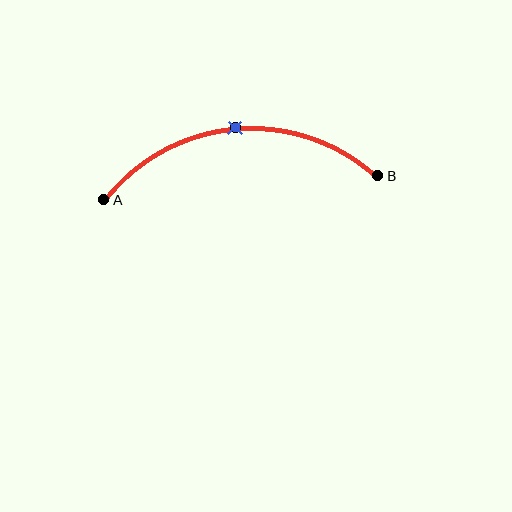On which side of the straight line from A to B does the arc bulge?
The arc bulges above the straight line connecting A and B.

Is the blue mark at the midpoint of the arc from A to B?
Yes. The blue mark lies on the arc at equal arc-length from both A and B — it is the arc midpoint.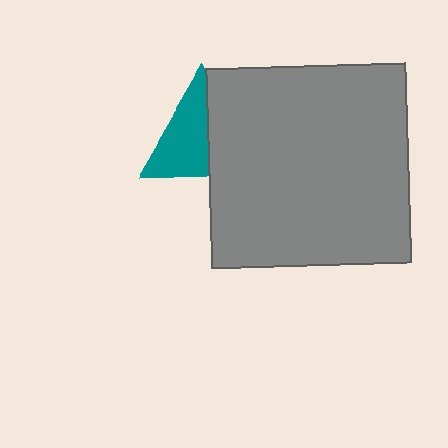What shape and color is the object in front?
The object in front is a gray square.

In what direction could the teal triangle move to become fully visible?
The teal triangle could move left. That would shift it out from behind the gray square entirely.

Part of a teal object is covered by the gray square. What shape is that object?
It is a triangle.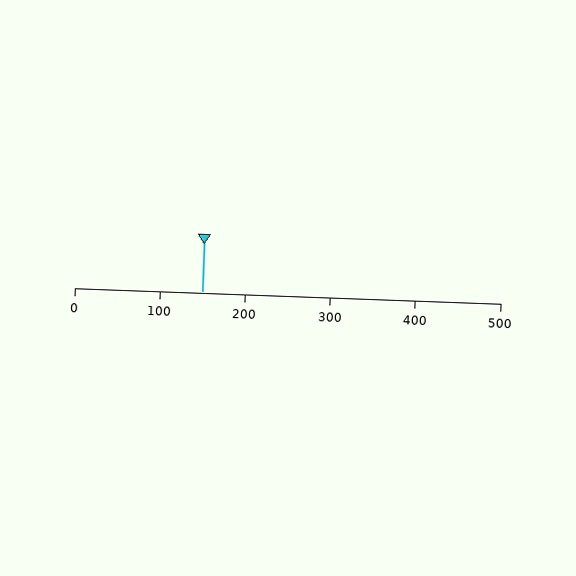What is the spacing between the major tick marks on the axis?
The major ticks are spaced 100 apart.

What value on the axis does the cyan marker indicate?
The marker indicates approximately 150.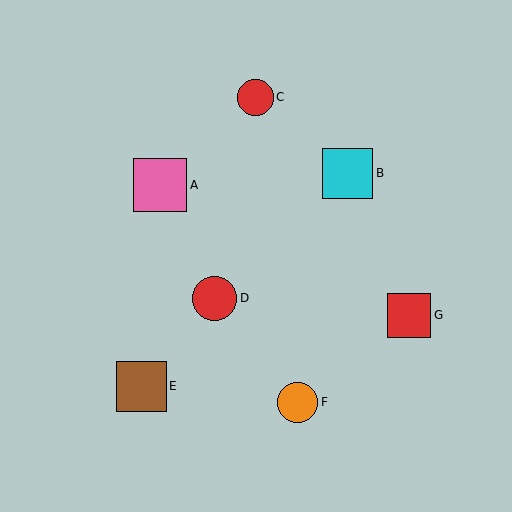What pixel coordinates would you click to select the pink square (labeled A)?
Click at (160, 185) to select the pink square A.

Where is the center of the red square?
The center of the red square is at (409, 315).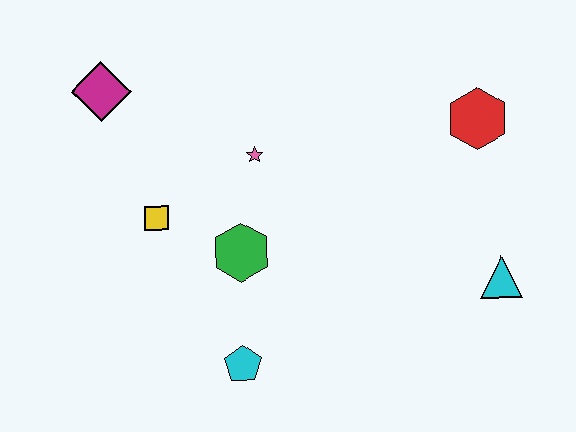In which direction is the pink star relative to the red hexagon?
The pink star is to the left of the red hexagon.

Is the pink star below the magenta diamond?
Yes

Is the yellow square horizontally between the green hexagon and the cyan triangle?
No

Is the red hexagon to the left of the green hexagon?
No